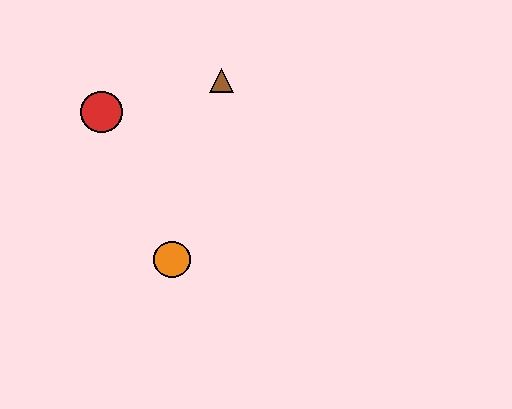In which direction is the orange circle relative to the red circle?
The orange circle is below the red circle.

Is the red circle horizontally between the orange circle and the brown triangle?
No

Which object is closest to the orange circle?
The red circle is closest to the orange circle.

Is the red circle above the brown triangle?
No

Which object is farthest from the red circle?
The orange circle is farthest from the red circle.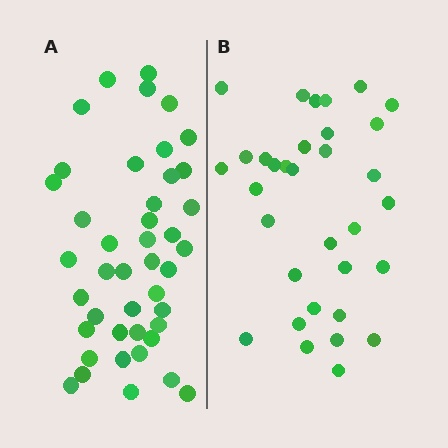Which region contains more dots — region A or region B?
Region A (the left region) has more dots.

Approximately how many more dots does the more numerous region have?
Region A has roughly 10 or so more dots than region B.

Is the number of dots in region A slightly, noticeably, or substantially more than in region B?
Region A has noticeably more, but not dramatically so. The ratio is roughly 1.3 to 1.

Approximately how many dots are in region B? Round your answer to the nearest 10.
About 30 dots. (The exact count is 33, which rounds to 30.)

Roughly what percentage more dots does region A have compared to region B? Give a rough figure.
About 30% more.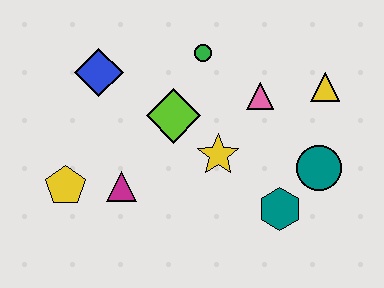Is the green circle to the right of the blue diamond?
Yes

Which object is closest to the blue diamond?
The lime diamond is closest to the blue diamond.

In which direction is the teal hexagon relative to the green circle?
The teal hexagon is below the green circle.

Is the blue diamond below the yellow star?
No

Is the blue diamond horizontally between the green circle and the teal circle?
No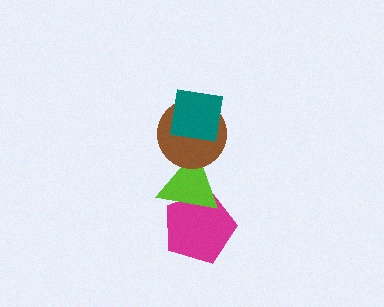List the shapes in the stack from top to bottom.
From top to bottom: the teal square, the brown circle, the lime triangle, the magenta pentagon.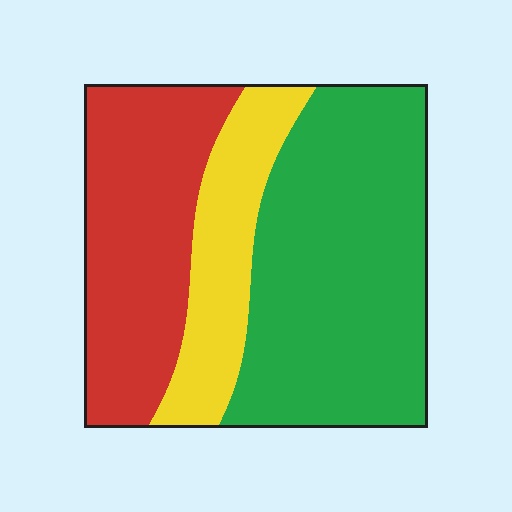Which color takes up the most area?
Green, at roughly 50%.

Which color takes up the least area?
Yellow, at roughly 20%.